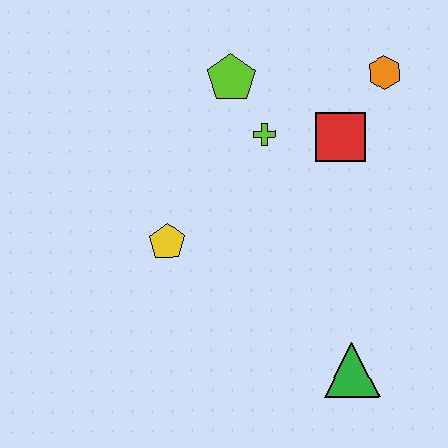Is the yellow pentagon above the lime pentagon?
No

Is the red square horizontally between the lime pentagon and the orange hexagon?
Yes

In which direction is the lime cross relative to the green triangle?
The lime cross is above the green triangle.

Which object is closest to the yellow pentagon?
The lime cross is closest to the yellow pentagon.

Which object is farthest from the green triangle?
The lime pentagon is farthest from the green triangle.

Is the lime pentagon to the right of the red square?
No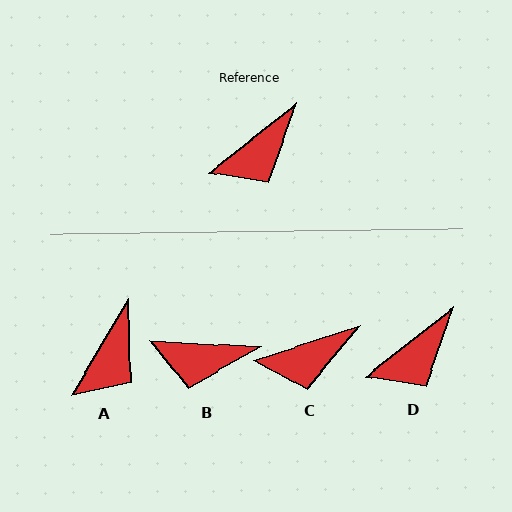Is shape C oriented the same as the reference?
No, it is off by about 20 degrees.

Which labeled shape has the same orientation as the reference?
D.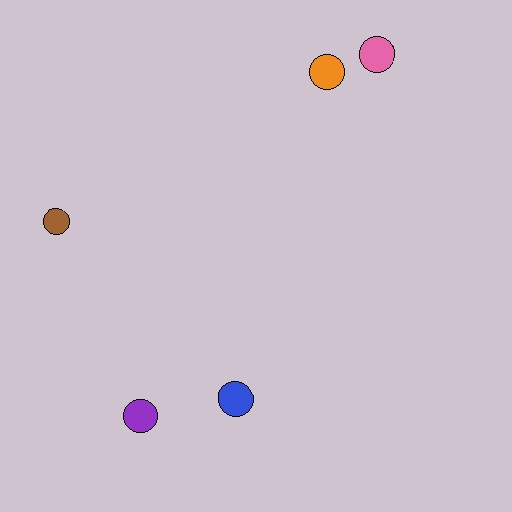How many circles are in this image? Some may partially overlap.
There are 5 circles.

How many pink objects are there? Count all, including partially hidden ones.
There is 1 pink object.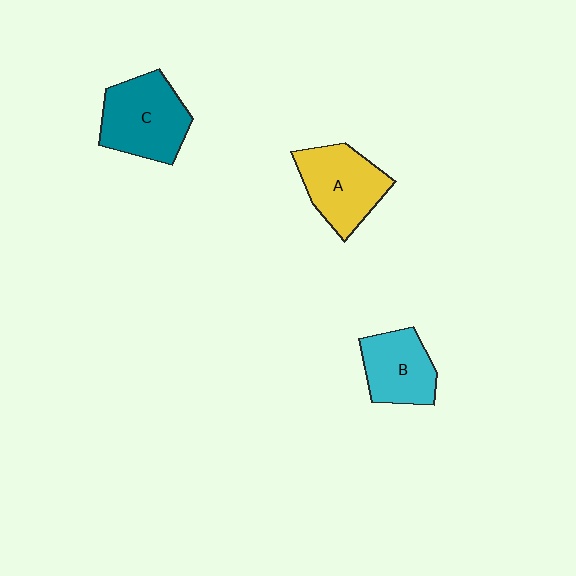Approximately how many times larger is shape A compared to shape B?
Approximately 1.2 times.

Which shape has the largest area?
Shape C (teal).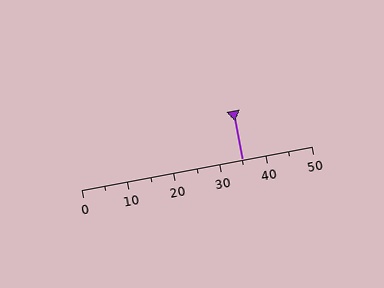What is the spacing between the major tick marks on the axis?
The major ticks are spaced 10 apart.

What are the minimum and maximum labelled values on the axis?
The axis runs from 0 to 50.